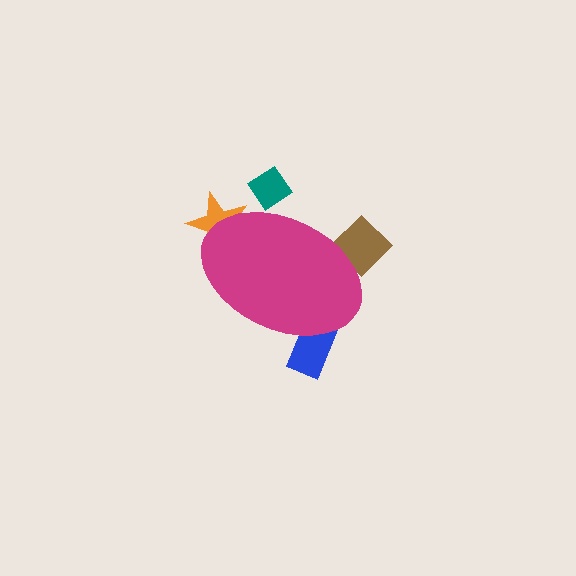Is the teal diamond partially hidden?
Yes, the teal diamond is partially hidden behind the magenta ellipse.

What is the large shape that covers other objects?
A magenta ellipse.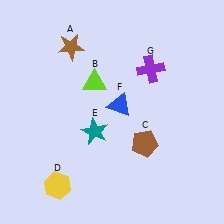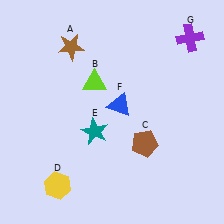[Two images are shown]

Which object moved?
The purple cross (G) moved right.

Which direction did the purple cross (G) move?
The purple cross (G) moved right.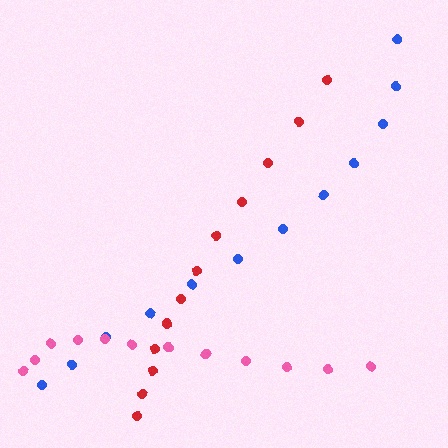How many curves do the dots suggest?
There are 3 distinct paths.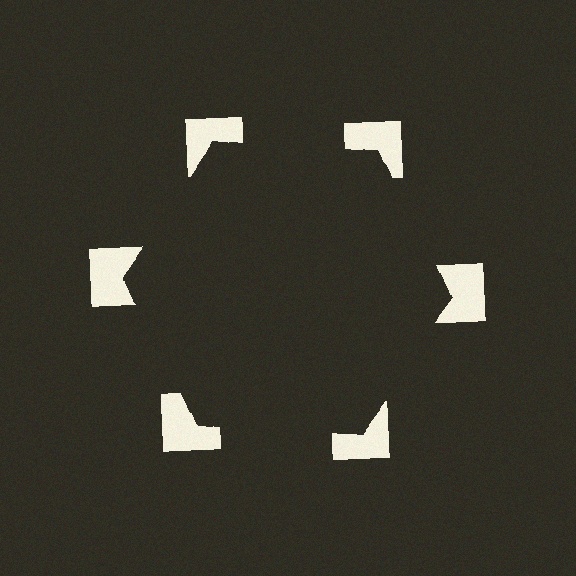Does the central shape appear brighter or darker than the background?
It typically appears slightly darker than the background, even though no actual brightness change is drawn.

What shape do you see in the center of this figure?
An illusory hexagon — its edges are inferred from the aligned wedge cuts in the notched squares, not physically drawn.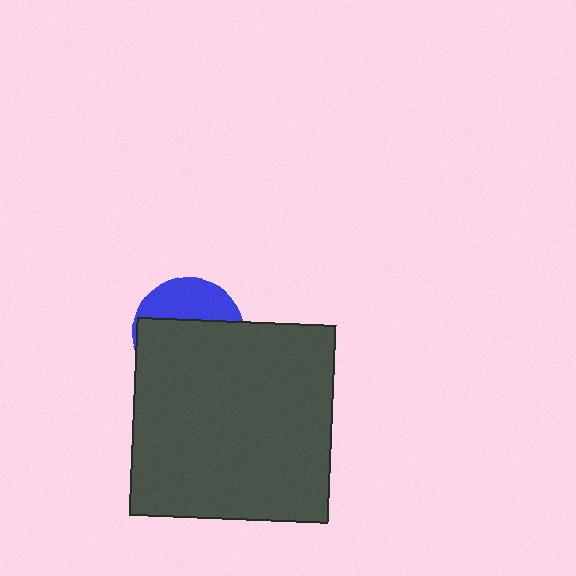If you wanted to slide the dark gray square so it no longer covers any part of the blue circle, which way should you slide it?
Slide it down — that is the most direct way to separate the two shapes.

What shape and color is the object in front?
The object in front is a dark gray square.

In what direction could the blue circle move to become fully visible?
The blue circle could move up. That would shift it out from behind the dark gray square entirely.